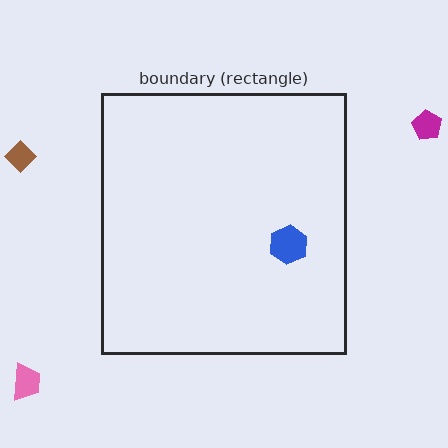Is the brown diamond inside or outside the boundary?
Outside.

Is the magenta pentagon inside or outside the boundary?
Outside.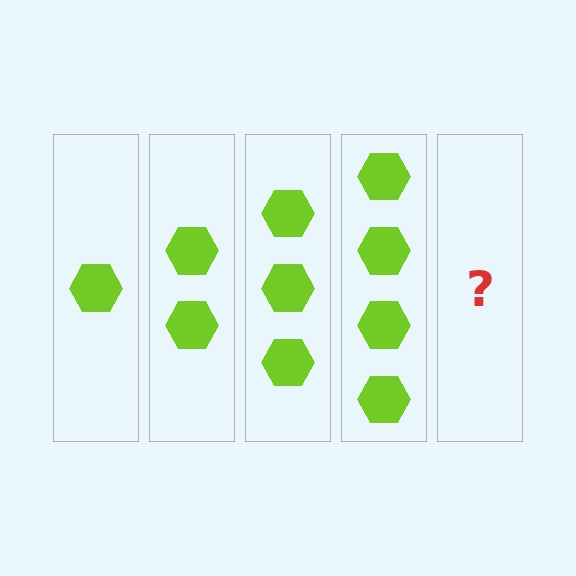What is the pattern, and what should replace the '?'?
The pattern is that each step adds one more hexagon. The '?' should be 5 hexagons.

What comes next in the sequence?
The next element should be 5 hexagons.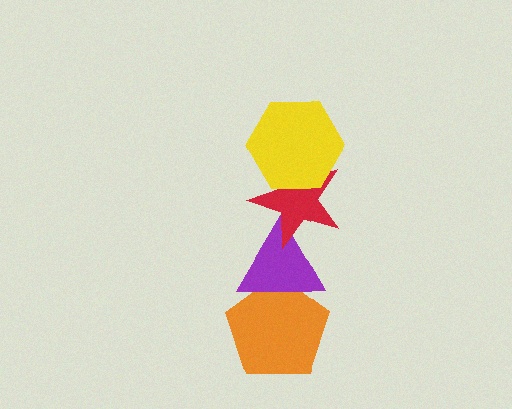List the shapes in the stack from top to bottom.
From top to bottom: the yellow hexagon, the red star, the purple triangle, the orange pentagon.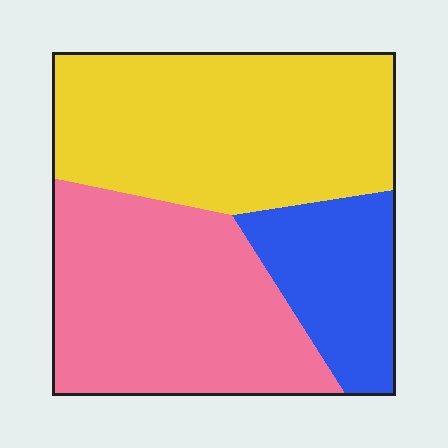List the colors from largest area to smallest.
From largest to smallest: yellow, pink, blue.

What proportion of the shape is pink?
Pink covers 39% of the shape.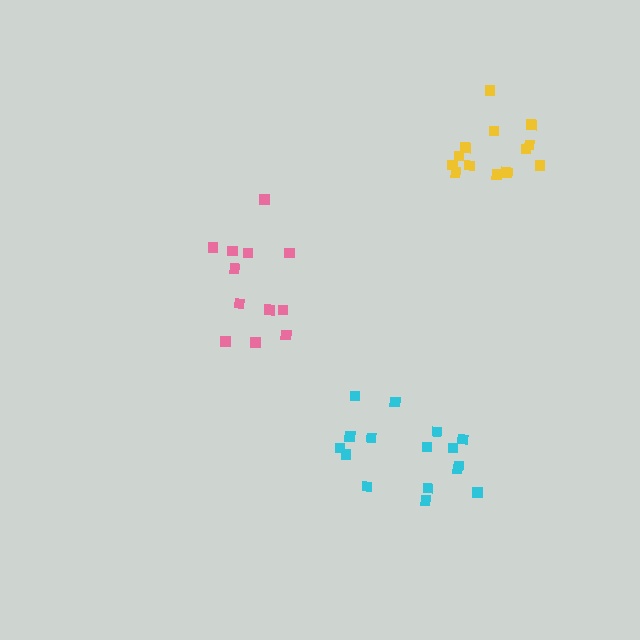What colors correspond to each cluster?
The clusters are colored: pink, cyan, yellow.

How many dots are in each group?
Group 1: 12 dots, Group 2: 16 dots, Group 3: 14 dots (42 total).